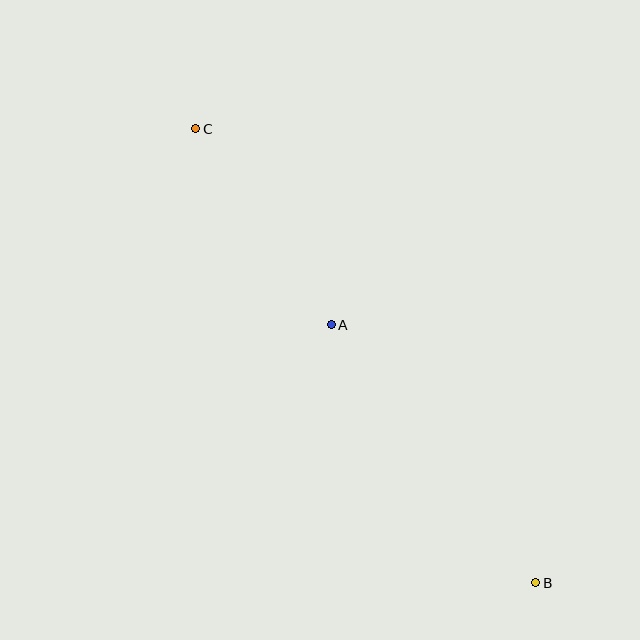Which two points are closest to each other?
Points A and C are closest to each other.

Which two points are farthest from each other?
Points B and C are farthest from each other.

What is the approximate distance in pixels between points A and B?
The distance between A and B is approximately 330 pixels.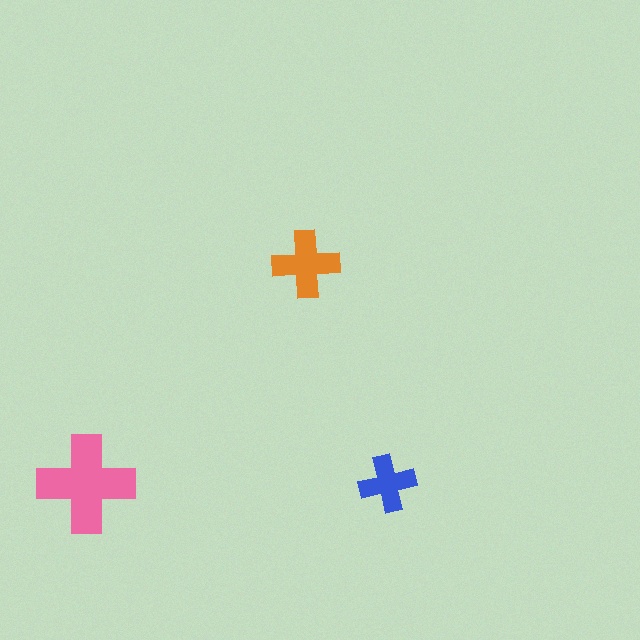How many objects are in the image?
There are 3 objects in the image.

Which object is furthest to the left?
The pink cross is leftmost.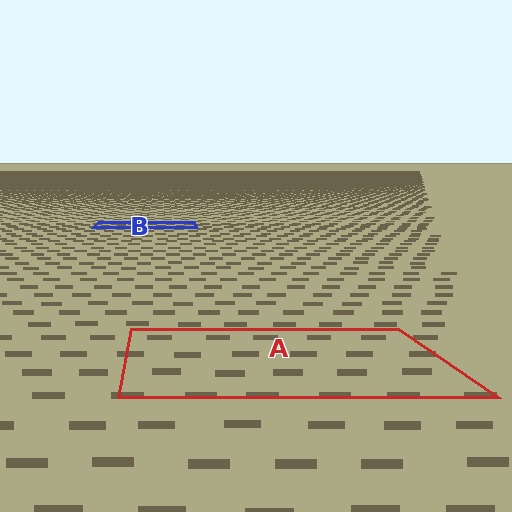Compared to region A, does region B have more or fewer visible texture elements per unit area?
Region B has more texture elements per unit area — they are packed more densely because it is farther away.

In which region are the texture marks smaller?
The texture marks are smaller in region B, because it is farther away.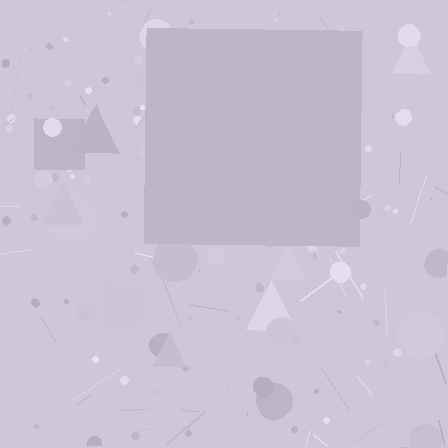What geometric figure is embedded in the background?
A square is embedded in the background.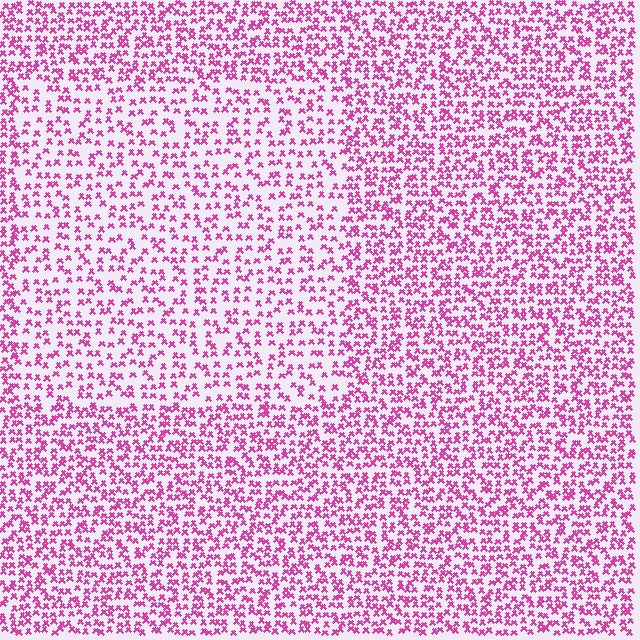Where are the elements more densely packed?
The elements are more densely packed outside the rectangle boundary.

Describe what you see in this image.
The image contains small magenta elements arranged at two different densities. A rectangle-shaped region is visible where the elements are less densely packed than the surrounding area.